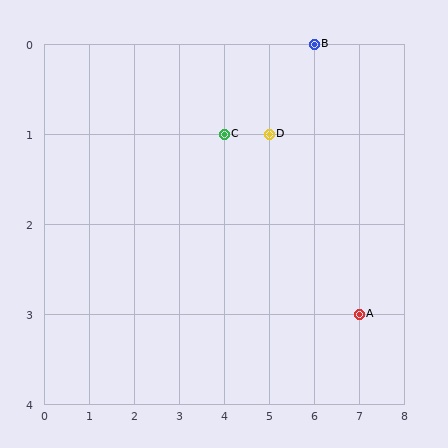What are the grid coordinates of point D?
Point D is at grid coordinates (5, 1).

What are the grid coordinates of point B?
Point B is at grid coordinates (6, 0).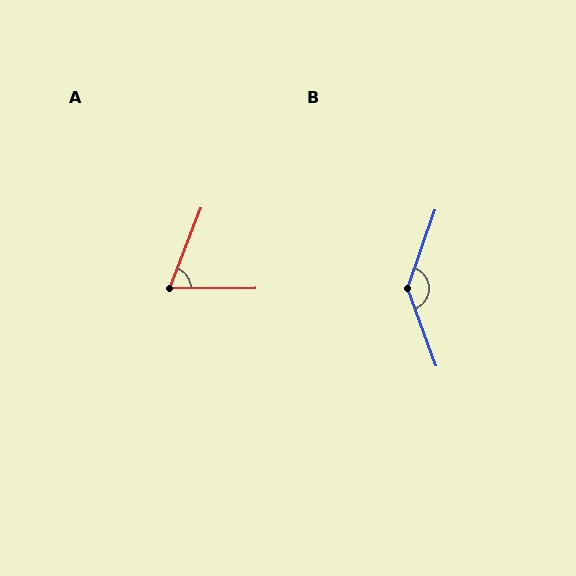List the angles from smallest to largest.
A (69°), B (140°).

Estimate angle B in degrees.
Approximately 140 degrees.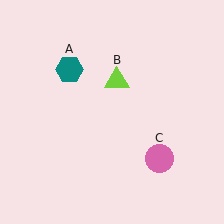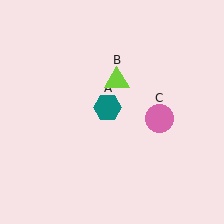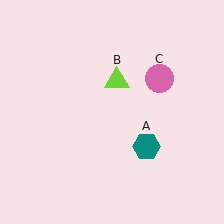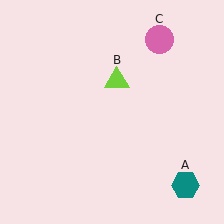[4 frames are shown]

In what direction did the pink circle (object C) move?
The pink circle (object C) moved up.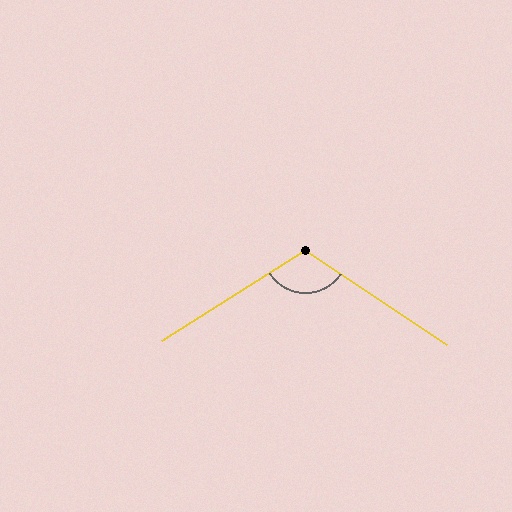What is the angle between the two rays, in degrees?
Approximately 114 degrees.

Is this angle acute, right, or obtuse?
It is obtuse.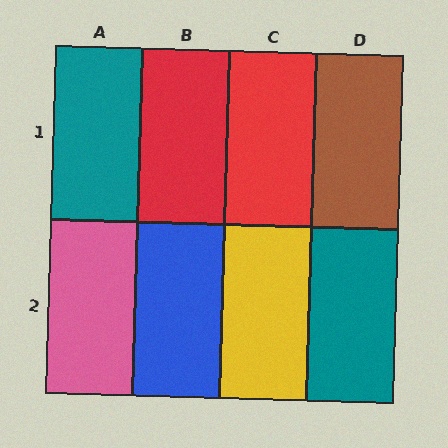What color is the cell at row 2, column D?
Teal.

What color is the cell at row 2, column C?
Yellow.